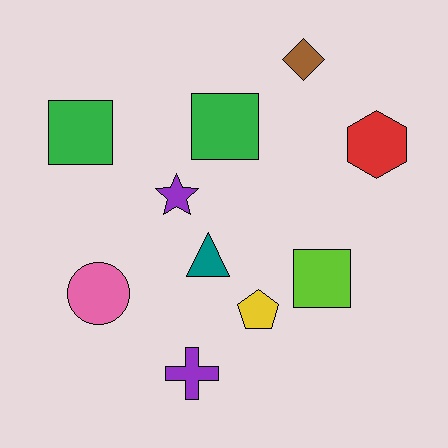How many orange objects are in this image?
There are no orange objects.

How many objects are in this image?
There are 10 objects.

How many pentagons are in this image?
There is 1 pentagon.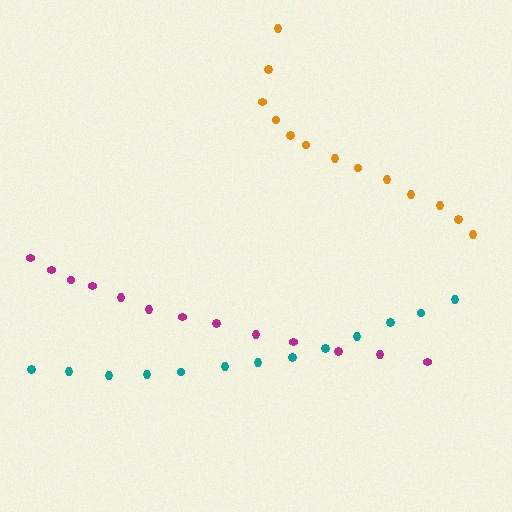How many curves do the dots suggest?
There are 3 distinct paths.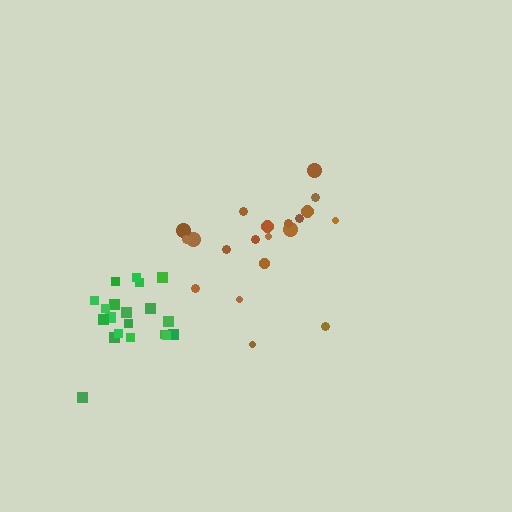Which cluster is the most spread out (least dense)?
Brown.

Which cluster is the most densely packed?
Green.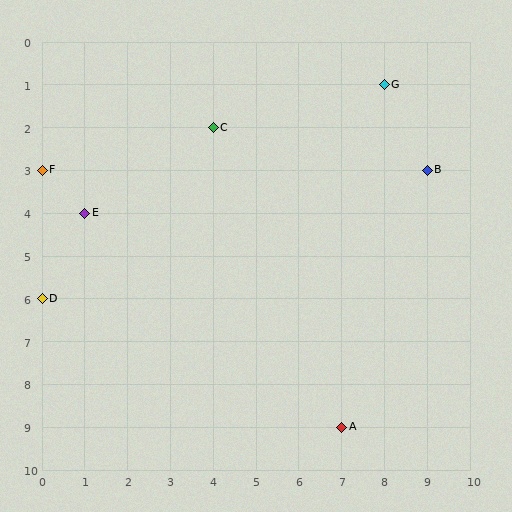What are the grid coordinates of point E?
Point E is at grid coordinates (1, 4).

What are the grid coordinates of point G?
Point G is at grid coordinates (8, 1).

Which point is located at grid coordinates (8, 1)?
Point G is at (8, 1).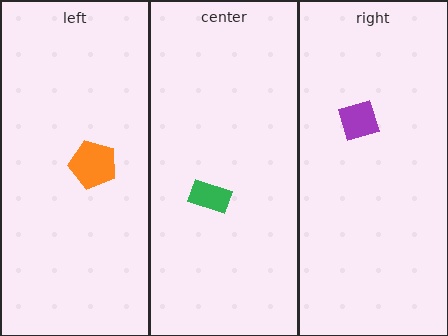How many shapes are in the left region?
1.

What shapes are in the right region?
The purple square.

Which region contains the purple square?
The right region.